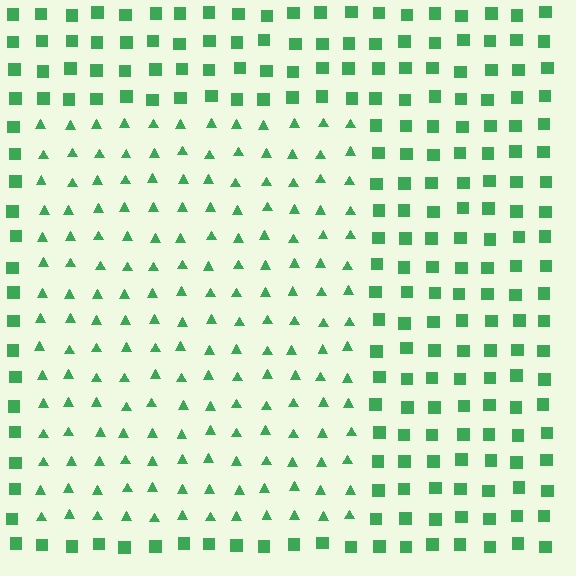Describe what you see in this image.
The image is filled with small green elements arranged in a uniform grid. A rectangle-shaped region contains triangles, while the surrounding area contains squares. The boundary is defined purely by the change in element shape.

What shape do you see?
I see a rectangle.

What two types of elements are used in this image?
The image uses triangles inside the rectangle region and squares outside it.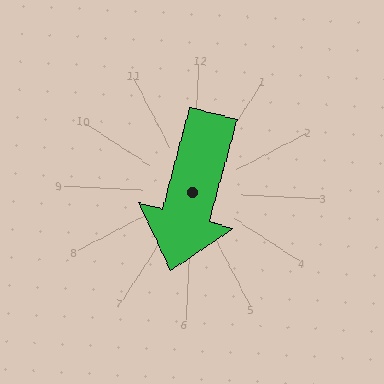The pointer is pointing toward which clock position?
Roughly 6 o'clock.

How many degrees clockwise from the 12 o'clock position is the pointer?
Approximately 192 degrees.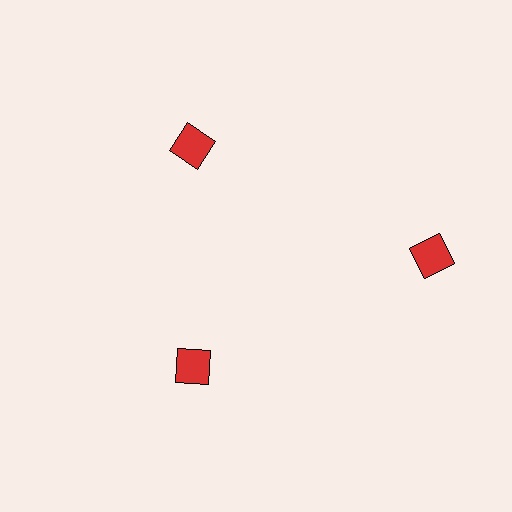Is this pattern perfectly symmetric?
No. The 3 red diamonds are arranged in a ring, but one element near the 3 o'clock position is pushed outward from the center, breaking the 3-fold rotational symmetry.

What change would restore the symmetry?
The symmetry would be restored by moving it inward, back onto the ring so that all 3 diamonds sit at equal angles and equal distance from the center.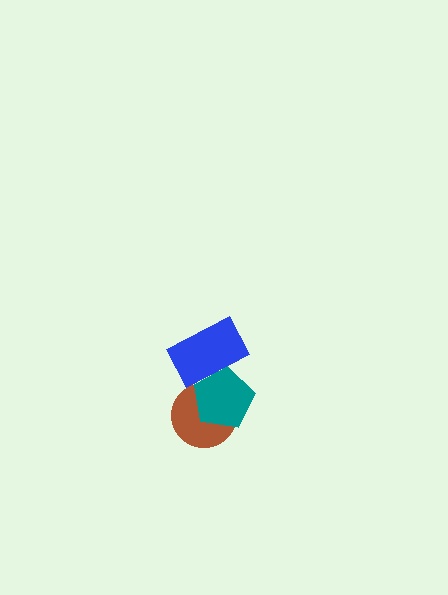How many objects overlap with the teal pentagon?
2 objects overlap with the teal pentagon.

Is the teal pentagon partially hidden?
Yes, it is partially covered by another shape.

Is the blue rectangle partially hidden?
No, no other shape covers it.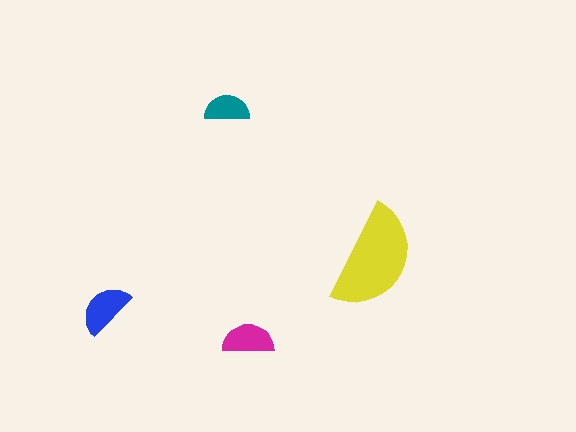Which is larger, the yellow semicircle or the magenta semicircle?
The yellow one.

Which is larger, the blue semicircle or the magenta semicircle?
The blue one.